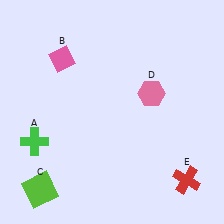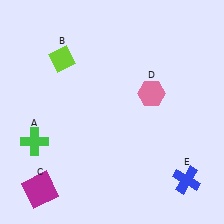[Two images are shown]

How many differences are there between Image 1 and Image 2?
There are 3 differences between the two images.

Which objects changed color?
B changed from pink to lime. C changed from lime to magenta. E changed from red to blue.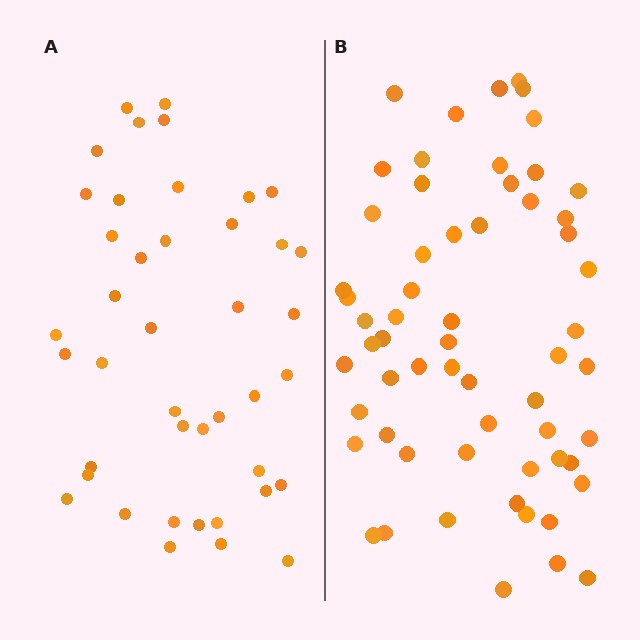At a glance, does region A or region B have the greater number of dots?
Region B (the right region) has more dots.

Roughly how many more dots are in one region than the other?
Region B has approximately 20 more dots than region A.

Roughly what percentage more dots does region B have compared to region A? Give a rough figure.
About 45% more.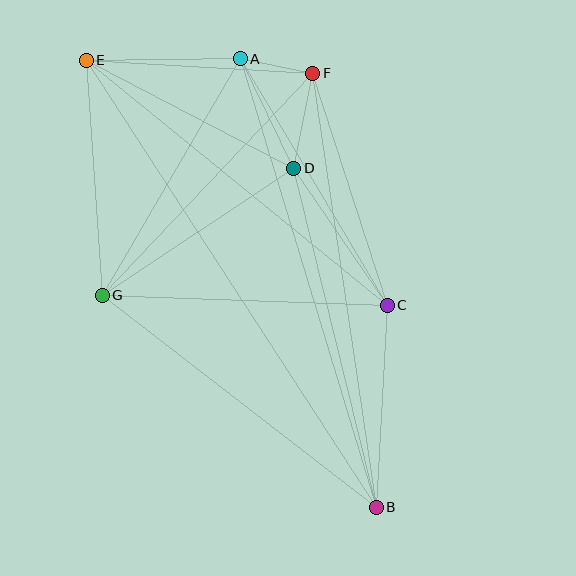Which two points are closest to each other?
Points A and F are closest to each other.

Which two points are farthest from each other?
Points B and E are farthest from each other.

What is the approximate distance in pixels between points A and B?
The distance between A and B is approximately 469 pixels.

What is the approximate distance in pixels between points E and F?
The distance between E and F is approximately 227 pixels.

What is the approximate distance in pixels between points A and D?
The distance between A and D is approximately 122 pixels.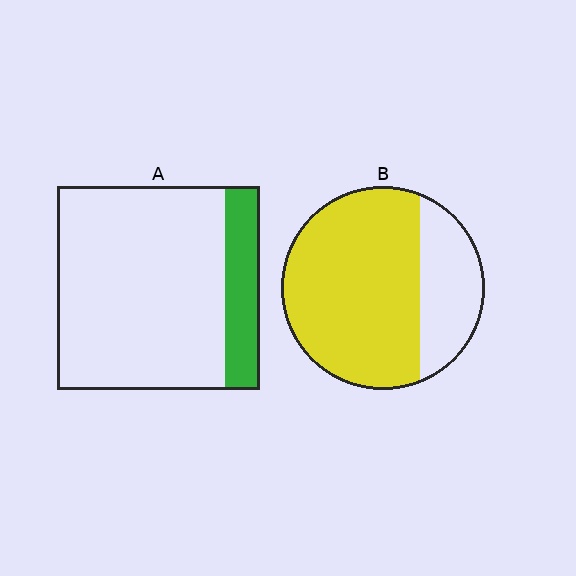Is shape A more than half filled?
No.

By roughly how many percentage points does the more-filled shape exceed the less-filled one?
By roughly 55 percentage points (B over A).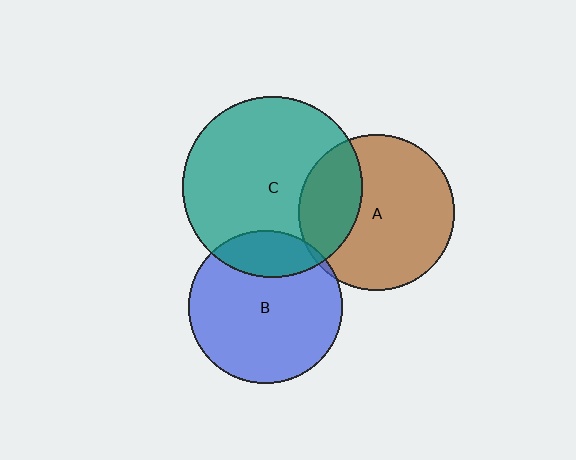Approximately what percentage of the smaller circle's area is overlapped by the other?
Approximately 20%.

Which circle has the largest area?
Circle C (teal).